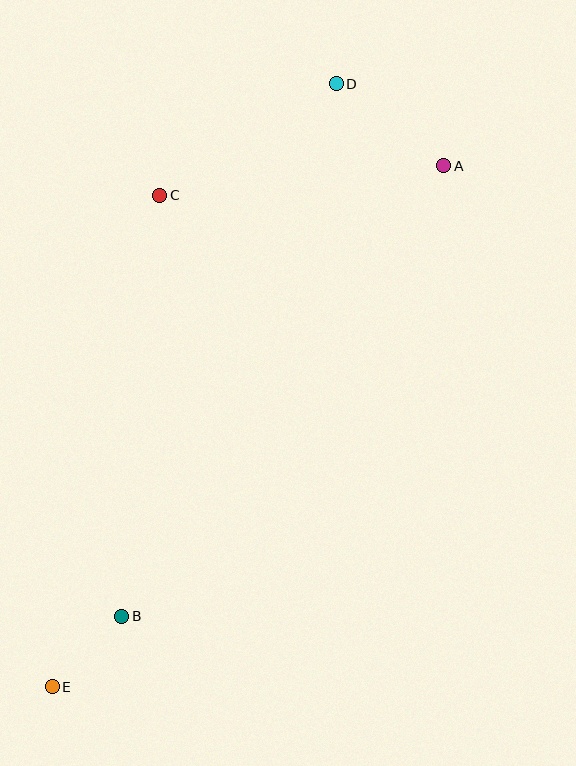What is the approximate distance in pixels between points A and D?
The distance between A and D is approximately 135 pixels.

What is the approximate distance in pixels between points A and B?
The distance between A and B is approximately 554 pixels.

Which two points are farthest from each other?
Points D and E are farthest from each other.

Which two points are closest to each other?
Points B and E are closest to each other.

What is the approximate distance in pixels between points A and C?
The distance between A and C is approximately 285 pixels.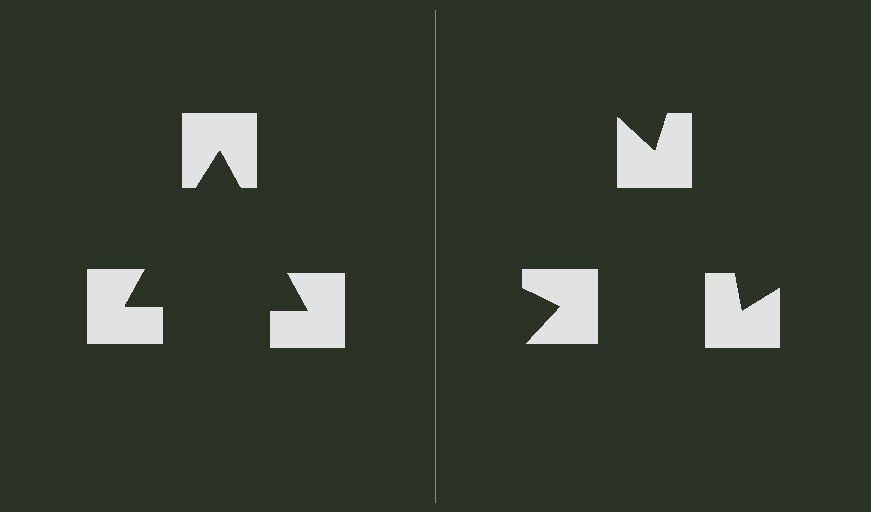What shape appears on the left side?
An illusory triangle.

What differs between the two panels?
The notched squares are positioned identically on both sides; only the wedge orientations differ. On the left they align to a triangle; on the right they are misaligned.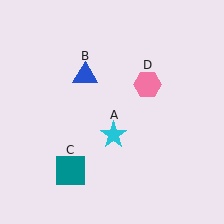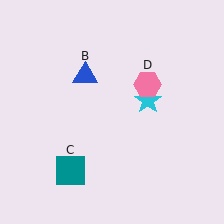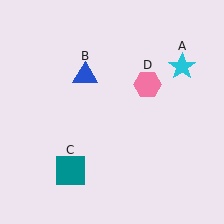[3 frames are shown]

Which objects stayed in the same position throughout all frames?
Blue triangle (object B) and teal square (object C) and pink hexagon (object D) remained stationary.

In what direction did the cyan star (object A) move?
The cyan star (object A) moved up and to the right.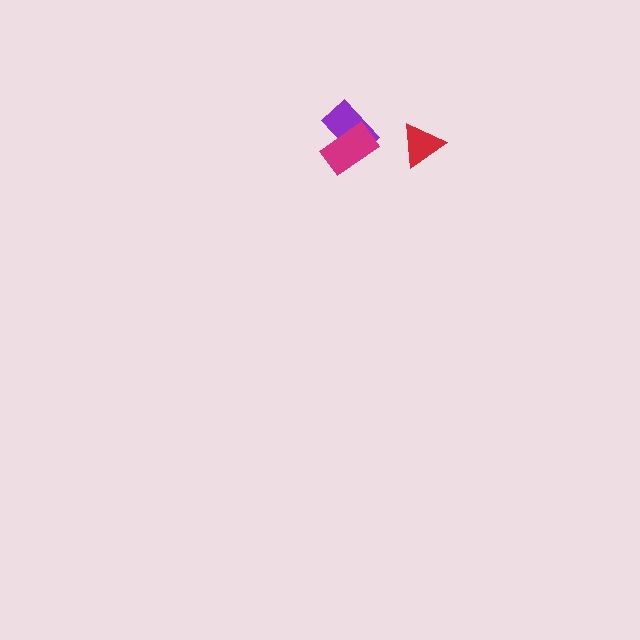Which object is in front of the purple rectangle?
The magenta rectangle is in front of the purple rectangle.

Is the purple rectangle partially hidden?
Yes, it is partially covered by another shape.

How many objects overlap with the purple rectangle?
1 object overlaps with the purple rectangle.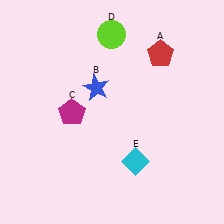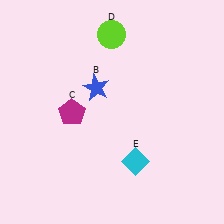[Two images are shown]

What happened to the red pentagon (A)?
The red pentagon (A) was removed in Image 2. It was in the top-right area of Image 1.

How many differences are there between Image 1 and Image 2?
There is 1 difference between the two images.